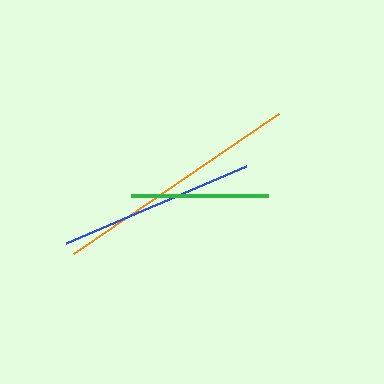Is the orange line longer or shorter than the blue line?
The orange line is longer than the blue line.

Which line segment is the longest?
The orange line is the longest at approximately 248 pixels.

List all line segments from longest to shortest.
From longest to shortest: orange, blue, green.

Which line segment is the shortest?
The green line is the shortest at approximately 137 pixels.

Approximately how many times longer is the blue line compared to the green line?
The blue line is approximately 1.4 times the length of the green line.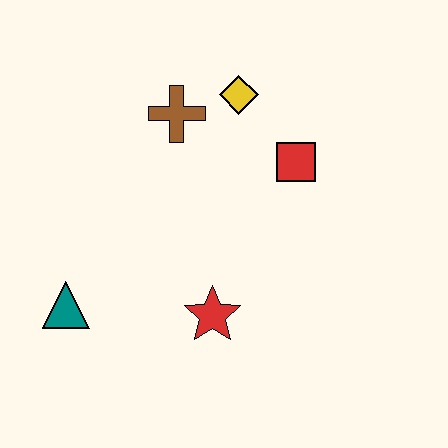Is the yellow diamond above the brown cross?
Yes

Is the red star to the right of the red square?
No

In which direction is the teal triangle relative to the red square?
The teal triangle is to the left of the red square.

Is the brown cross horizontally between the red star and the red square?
No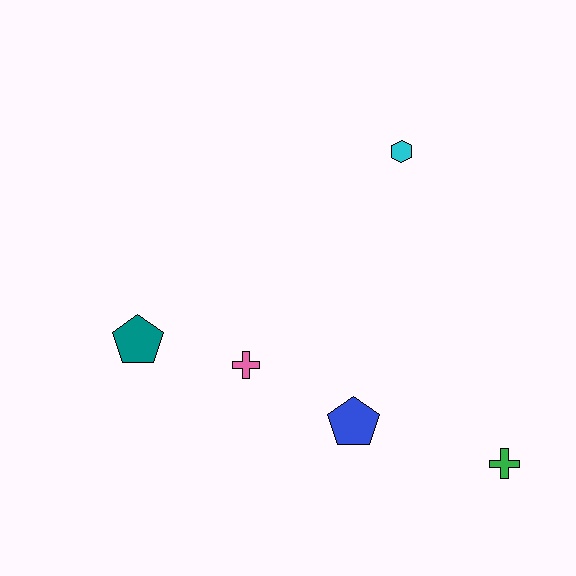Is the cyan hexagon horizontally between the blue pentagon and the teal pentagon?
No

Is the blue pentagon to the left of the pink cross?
No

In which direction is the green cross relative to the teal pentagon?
The green cross is to the right of the teal pentagon.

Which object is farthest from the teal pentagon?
The green cross is farthest from the teal pentagon.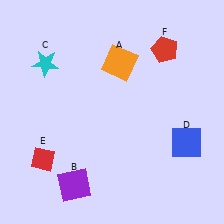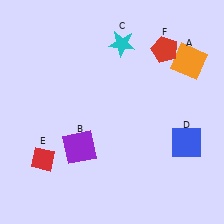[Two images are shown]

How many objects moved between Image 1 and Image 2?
3 objects moved between the two images.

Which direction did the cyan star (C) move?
The cyan star (C) moved right.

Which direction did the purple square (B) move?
The purple square (B) moved up.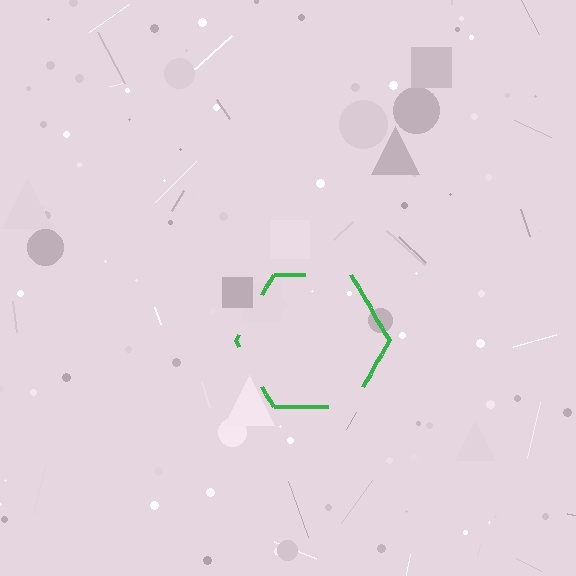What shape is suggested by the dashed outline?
The dashed outline suggests a hexagon.